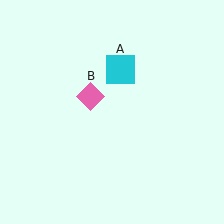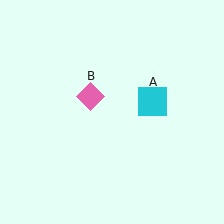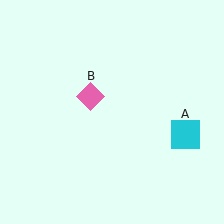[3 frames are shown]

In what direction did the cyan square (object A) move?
The cyan square (object A) moved down and to the right.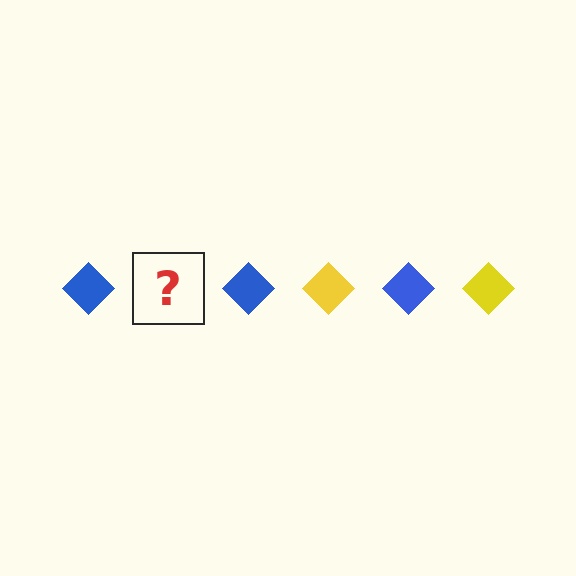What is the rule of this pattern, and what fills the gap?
The rule is that the pattern cycles through blue, yellow diamonds. The gap should be filled with a yellow diamond.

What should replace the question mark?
The question mark should be replaced with a yellow diamond.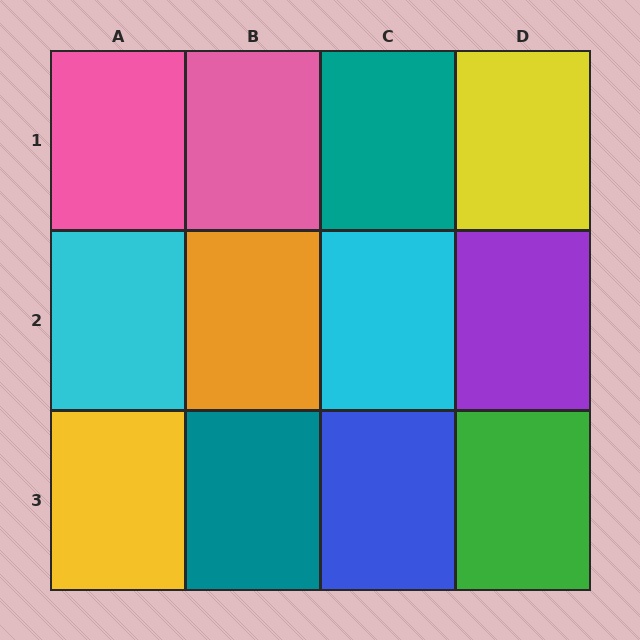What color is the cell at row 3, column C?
Blue.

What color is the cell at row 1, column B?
Pink.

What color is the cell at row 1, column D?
Yellow.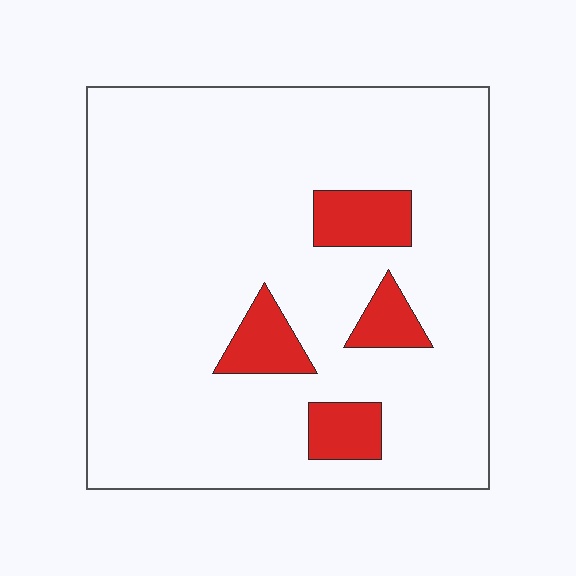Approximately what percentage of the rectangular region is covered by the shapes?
Approximately 10%.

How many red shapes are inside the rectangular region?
4.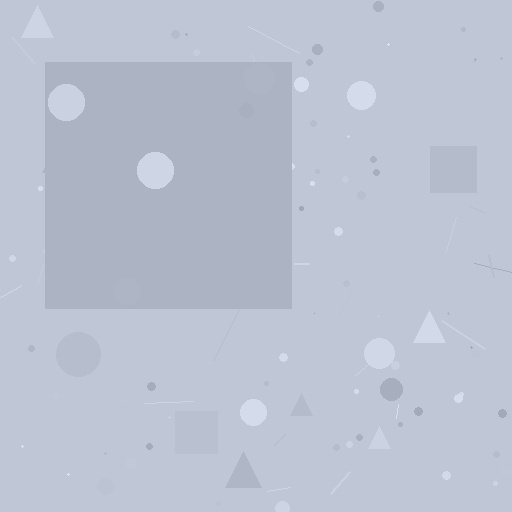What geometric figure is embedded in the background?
A square is embedded in the background.